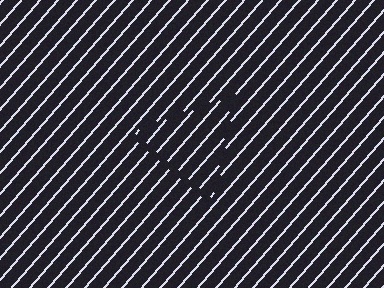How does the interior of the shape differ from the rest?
The interior of the shape contains the same grating, shifted by half a period — the contour is defined by the phase discontinuity where line-ends from the inner and outer gratings abut.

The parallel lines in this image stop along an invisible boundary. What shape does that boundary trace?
An illusory triangle. The interior of the shape contains the same grating, shifted by half a period — the contour is defined by the phase discontinuity where line-ends from the inner and outer gratings abut.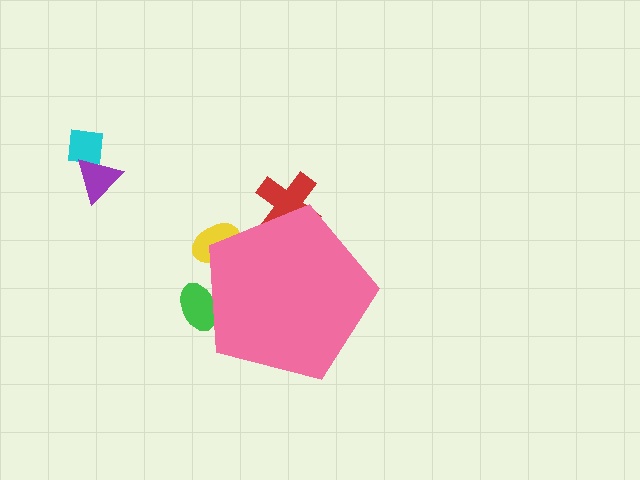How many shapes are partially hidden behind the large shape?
3 shapes are partially hidden.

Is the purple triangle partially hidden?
No, the purple triangle is fully visible.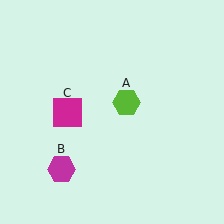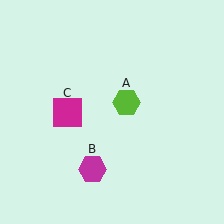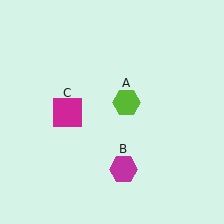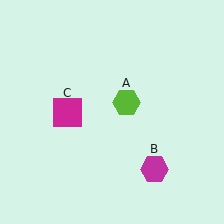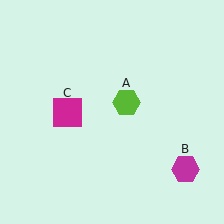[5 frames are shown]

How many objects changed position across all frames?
1 object changed position: magenta hexagon (object B).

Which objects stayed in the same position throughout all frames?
Lime hexagon (object A) and magenta square (object C) remained stationary.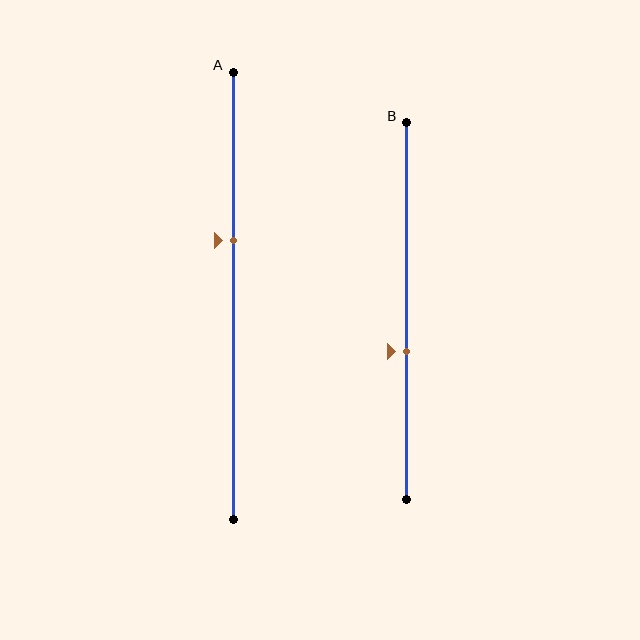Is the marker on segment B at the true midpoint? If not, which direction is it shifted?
No, the marker on segment B is shifted downward by about 11% of the segment length.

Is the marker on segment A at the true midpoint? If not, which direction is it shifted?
No, the marker on segment A is shifted upward by about 12% of the segment length.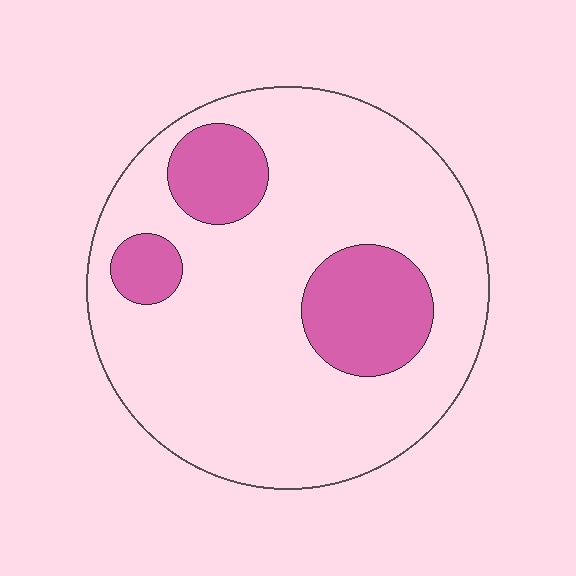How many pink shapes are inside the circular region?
3.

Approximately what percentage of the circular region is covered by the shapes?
Approximately 20%.